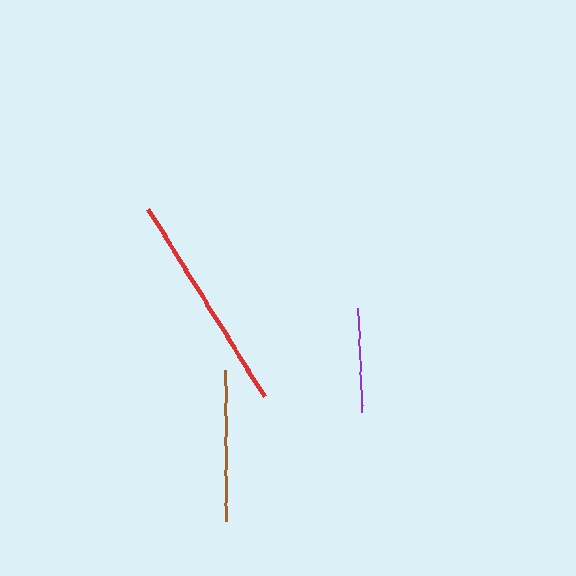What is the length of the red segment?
The red segment is approximately 221 pixels long.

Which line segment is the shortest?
The purple line is the shortest at approximately 104 pixels.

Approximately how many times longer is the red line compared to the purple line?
The red line is approximately 2.1 times the length of the purple line.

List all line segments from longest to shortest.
From longest to shortest: red, brown, purple.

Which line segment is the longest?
The red line is the longest at approximately 221 pixels.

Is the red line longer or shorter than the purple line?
The red line is longer than the purple line.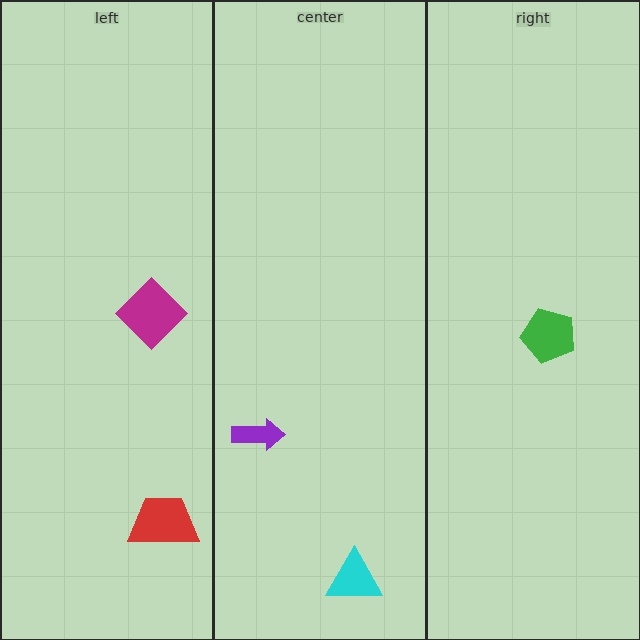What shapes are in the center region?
The purple arrow, the cyan triangle.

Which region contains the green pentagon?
The right region.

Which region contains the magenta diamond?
The left region.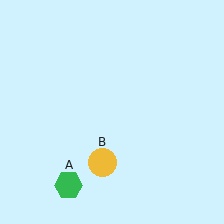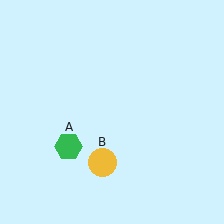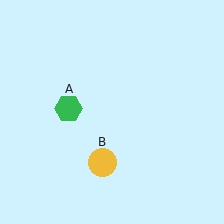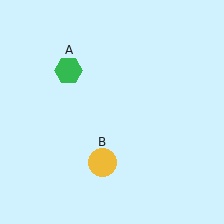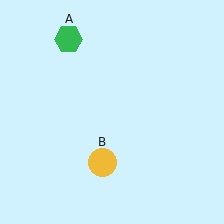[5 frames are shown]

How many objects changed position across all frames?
1 object changed position: green hexagon (object A).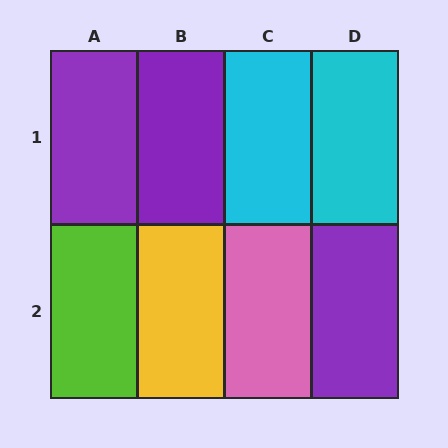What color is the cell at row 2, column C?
Pink.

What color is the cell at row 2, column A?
Lime.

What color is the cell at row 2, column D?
Purple.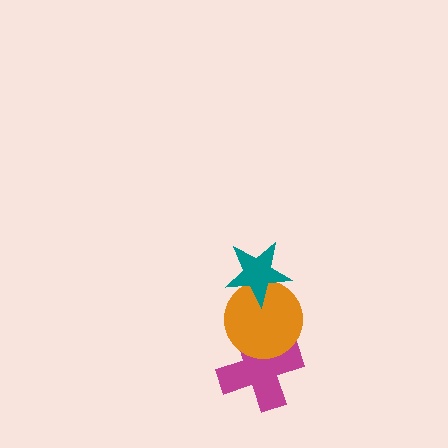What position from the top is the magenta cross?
The magenta cross is 3rd from the top.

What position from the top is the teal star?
The teal star is 1st from the top.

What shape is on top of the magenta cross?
The orange circle is on top of the magenta cross.